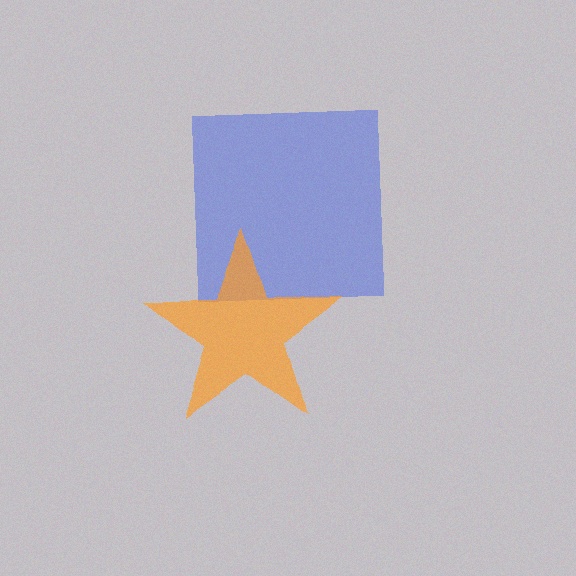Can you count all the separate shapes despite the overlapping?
Yes, there are 2 separate shapes.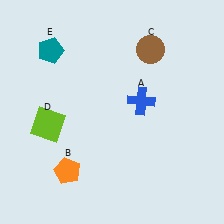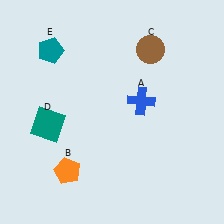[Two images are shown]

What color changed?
The square (D) changed from lime in Image 1 to teal in Image 2.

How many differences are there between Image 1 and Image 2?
There is 1 difference between the two images.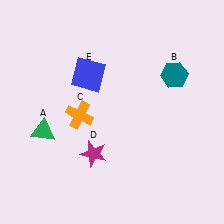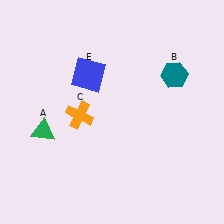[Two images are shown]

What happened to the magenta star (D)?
The magenta star (D) was removed in Image 2. It was in the bottom-left area of Image 1.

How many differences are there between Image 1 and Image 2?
There is 1 difference between the two images.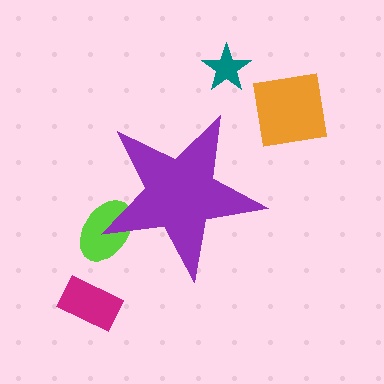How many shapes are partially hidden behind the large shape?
1 shape is partially hidden.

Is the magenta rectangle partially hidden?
No, the magenta rectangle is fully visible.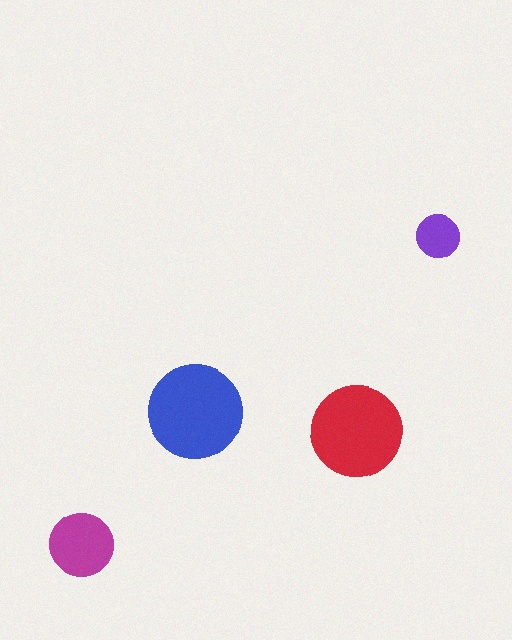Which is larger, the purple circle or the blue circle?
The blue one.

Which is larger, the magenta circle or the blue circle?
The blue one.